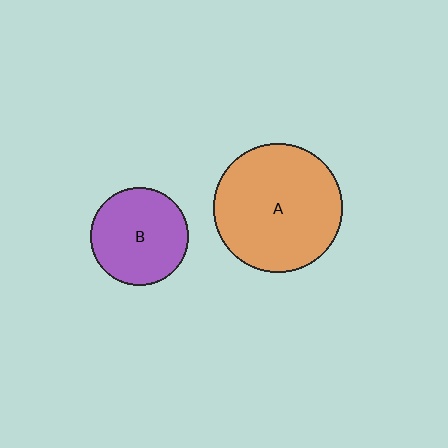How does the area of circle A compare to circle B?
Approximately 1.8 times.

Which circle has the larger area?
Circle A (orange).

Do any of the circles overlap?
No, none of the circles overlap.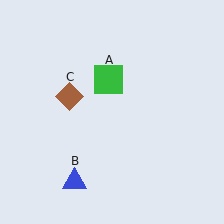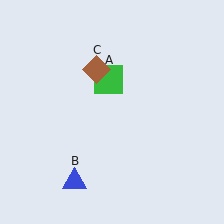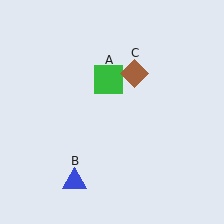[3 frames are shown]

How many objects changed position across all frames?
1 object changed position: brown diamond (object C).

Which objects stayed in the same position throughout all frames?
Green square (object A) and blue triangle (object B) remained stationary.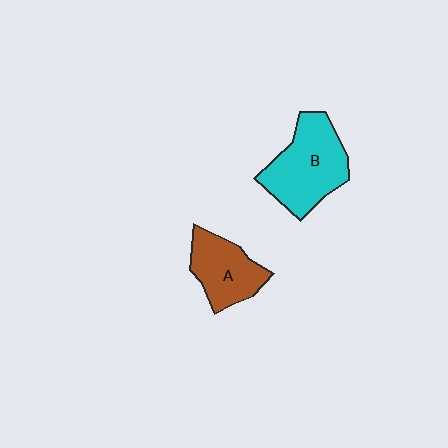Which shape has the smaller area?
Shape A (brown).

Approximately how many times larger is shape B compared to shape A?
Approximately 1.4 times.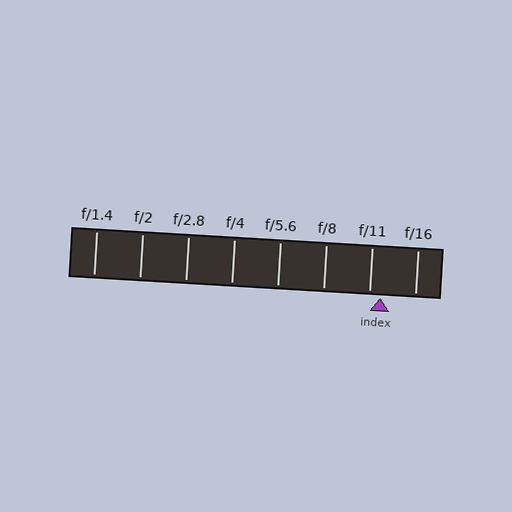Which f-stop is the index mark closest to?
The index mark is closest to f/11.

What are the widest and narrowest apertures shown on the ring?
The widest aperture shown is f/1.4 and the narrowest is f/16.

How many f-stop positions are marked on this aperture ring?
There are 8 f-stop positions marked.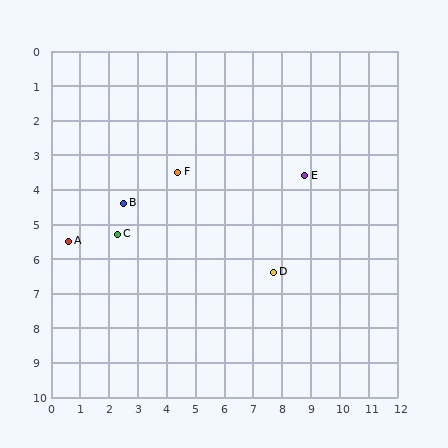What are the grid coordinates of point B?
Point B is at approximately (2.5, 4.4).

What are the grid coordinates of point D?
Point D is at approximately (7.7, 6.4).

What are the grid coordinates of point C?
Point C is at approximately (2.3, 5.3).